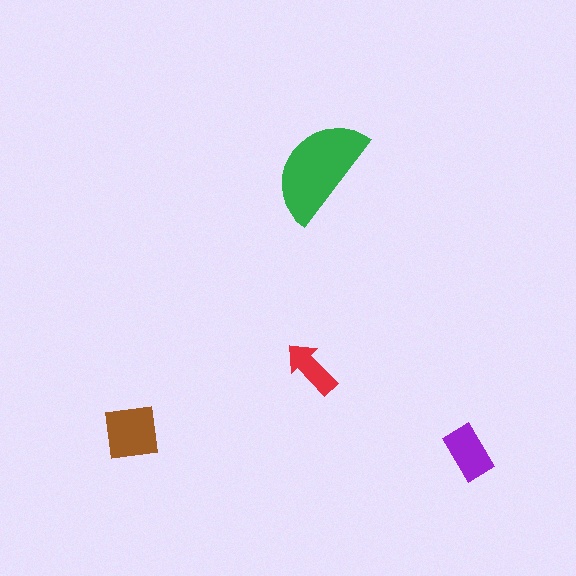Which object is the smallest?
The red arrow.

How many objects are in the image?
There are 4 objects in the image.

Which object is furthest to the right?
The purple rectangle is rightmost.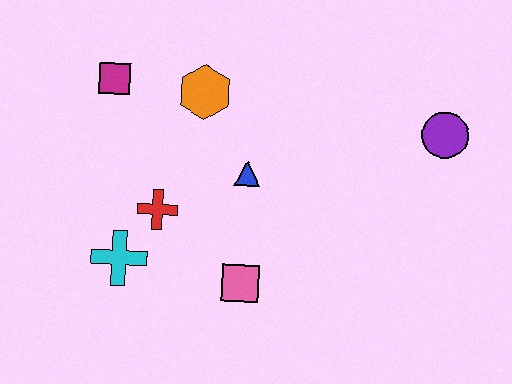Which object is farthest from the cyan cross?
The purple circle is farthest from the cyan cross.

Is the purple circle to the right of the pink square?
Yes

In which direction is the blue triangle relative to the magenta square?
The blue triangle is to the right of the magenta square.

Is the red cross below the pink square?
No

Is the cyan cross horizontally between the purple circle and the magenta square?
Yes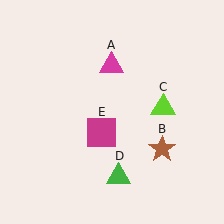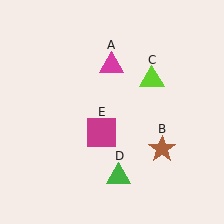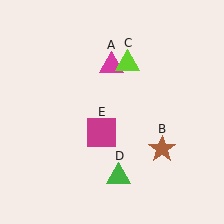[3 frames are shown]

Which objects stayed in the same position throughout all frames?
Magenta triangle (object A) and brown star (object B) and green triangle (object D) and magenta square (object E) remained stationary.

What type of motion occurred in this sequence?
The lime triangle (object C) rotated counterclockwise around the center of the scene.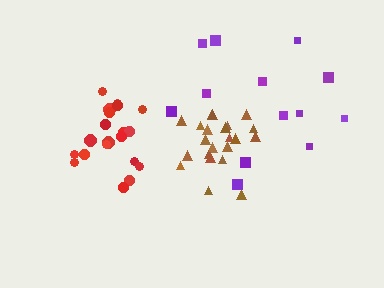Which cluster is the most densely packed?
Brown.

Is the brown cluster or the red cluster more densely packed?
Brown.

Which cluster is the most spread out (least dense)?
Purple.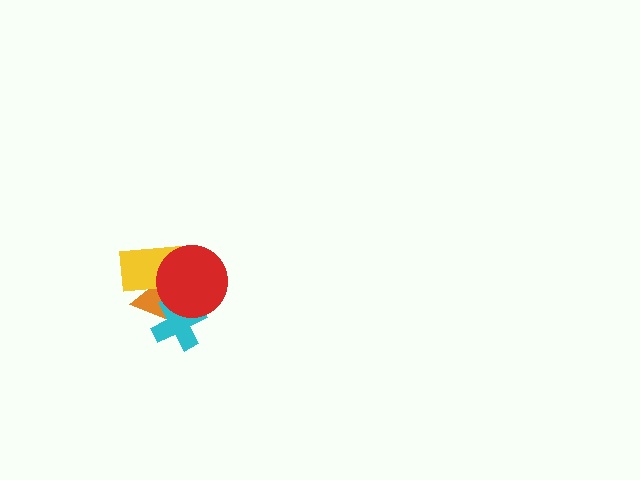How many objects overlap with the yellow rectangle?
2 objects overlap with the yellow rectangle.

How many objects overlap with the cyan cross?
2 objects overlap with the cyan cross.